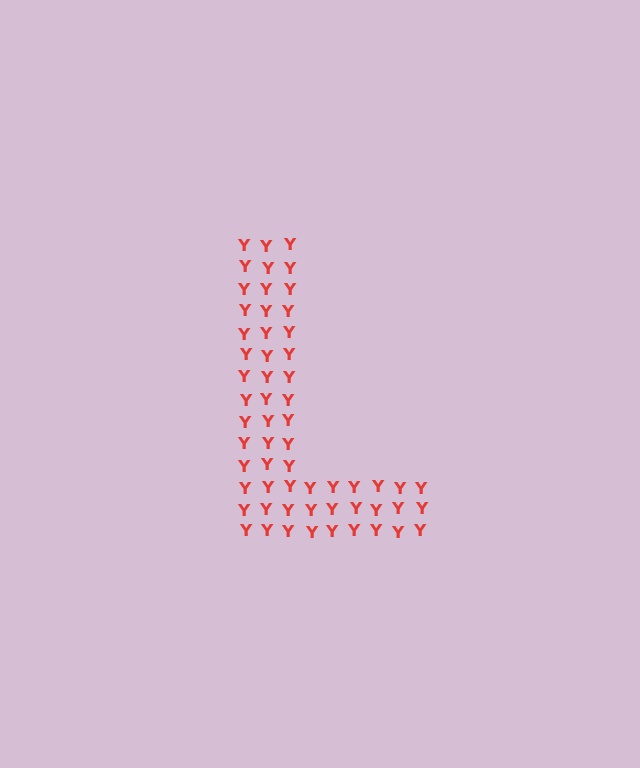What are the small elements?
The small elements are letter Y's.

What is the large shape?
The large shape is the letter L.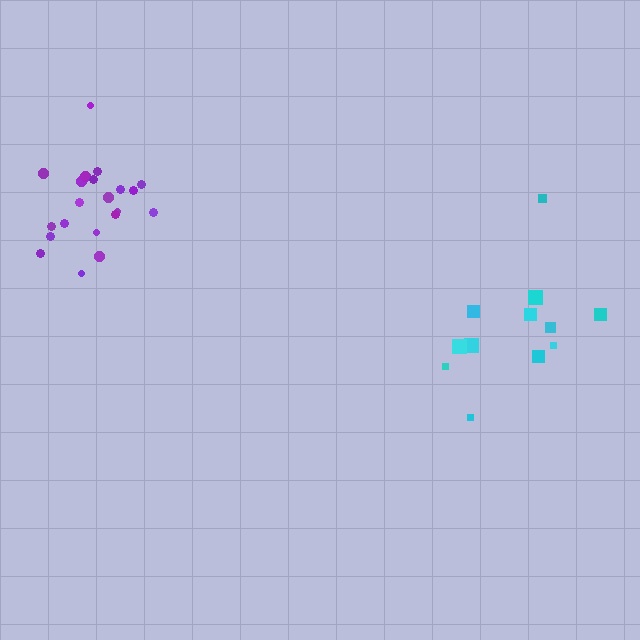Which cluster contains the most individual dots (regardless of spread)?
Purple (21).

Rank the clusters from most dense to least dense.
purple, cyan.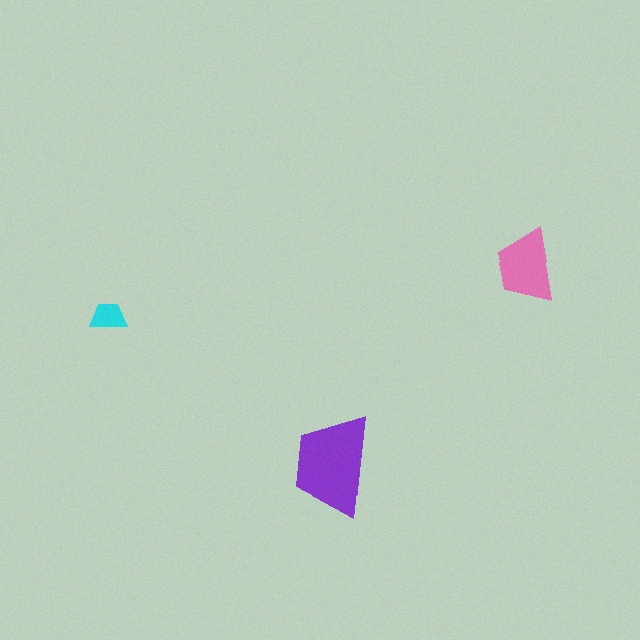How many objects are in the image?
There are 3 objects in the image.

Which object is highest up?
The pink trapezoid is topmost.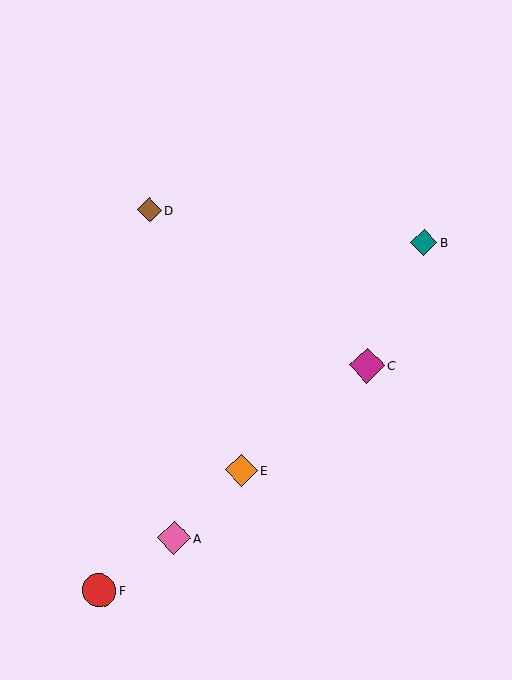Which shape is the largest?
The magenta diamond (labeled C) is the largest.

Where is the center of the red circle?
The center of the red circle is at (99, 590).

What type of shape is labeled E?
Shape E is an orange diamond.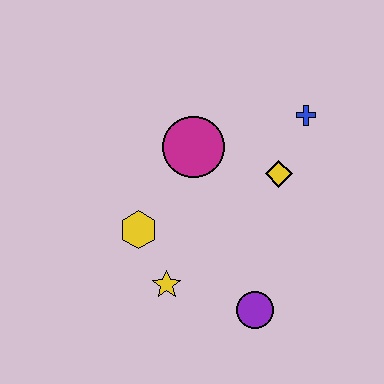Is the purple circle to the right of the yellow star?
Yes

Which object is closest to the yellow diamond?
The blue cross is closest to the yellow diamond.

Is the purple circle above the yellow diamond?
No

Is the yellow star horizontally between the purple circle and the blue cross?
No